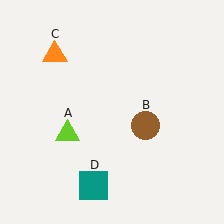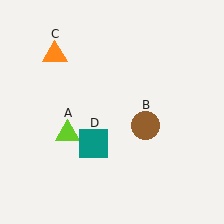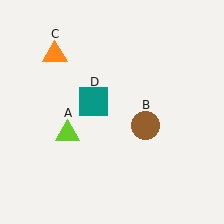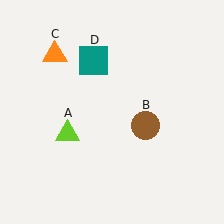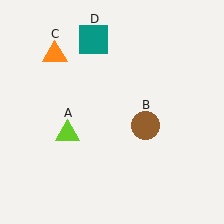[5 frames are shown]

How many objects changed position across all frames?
1 object changed position: teal square (object D).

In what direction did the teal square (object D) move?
The teal square (object D) moved up.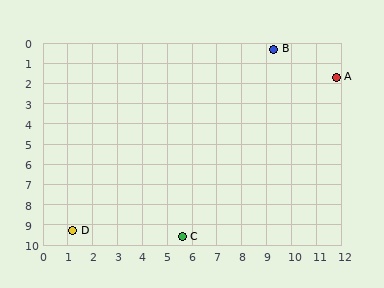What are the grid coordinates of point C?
Point C is at approximately (5.6, 9.6).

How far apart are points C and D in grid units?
Points C and D are about 4.4 grid units apart.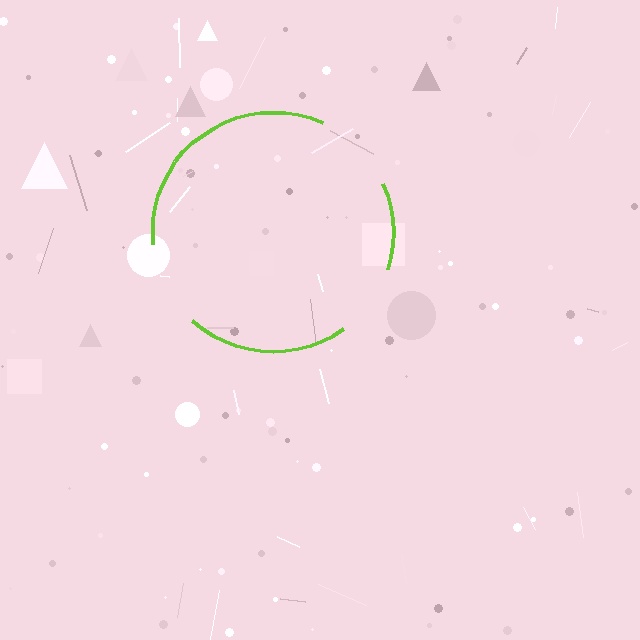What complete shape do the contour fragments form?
The contour fragments form a circle.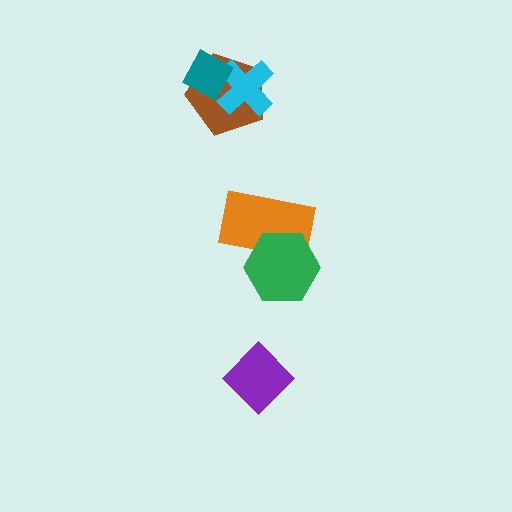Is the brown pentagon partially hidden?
Yes, it is partially covered by another shape.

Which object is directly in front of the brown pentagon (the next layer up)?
The cyan cross is directly in front of the brown pentagon.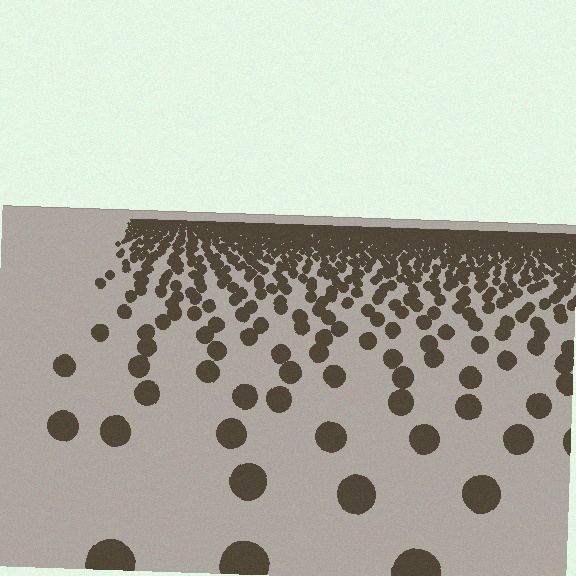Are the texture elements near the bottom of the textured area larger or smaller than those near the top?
Larger. Near the bottom, elements are closer to the viewer and appear at a bigger on-screen size.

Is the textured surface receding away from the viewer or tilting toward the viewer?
The surface is receding away from the viewer. Texture elements get smaller and denser toward the top.